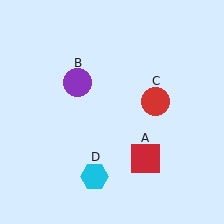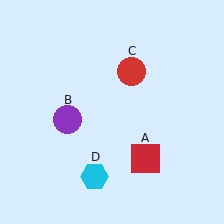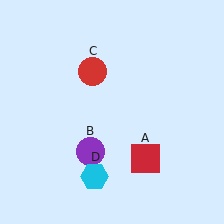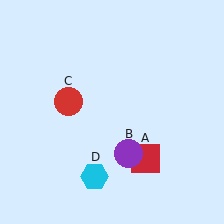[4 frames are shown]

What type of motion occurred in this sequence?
The purple circle (object B), red circle (object C) rotated counterclockwise around the center of the scene.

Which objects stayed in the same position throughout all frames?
Red square (object A) and cyan hexagon (object D) remained stationary.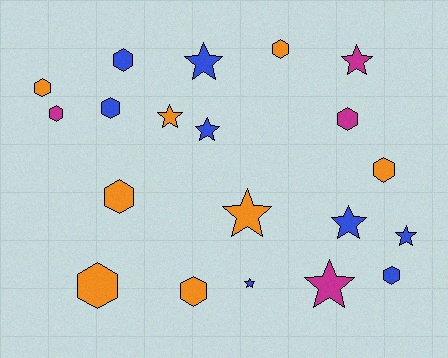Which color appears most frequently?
Orange, with 8 objects.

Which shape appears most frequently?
Hexagon, with 11 objects.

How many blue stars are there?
There are 5 blue stars.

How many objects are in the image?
There are 20 objects.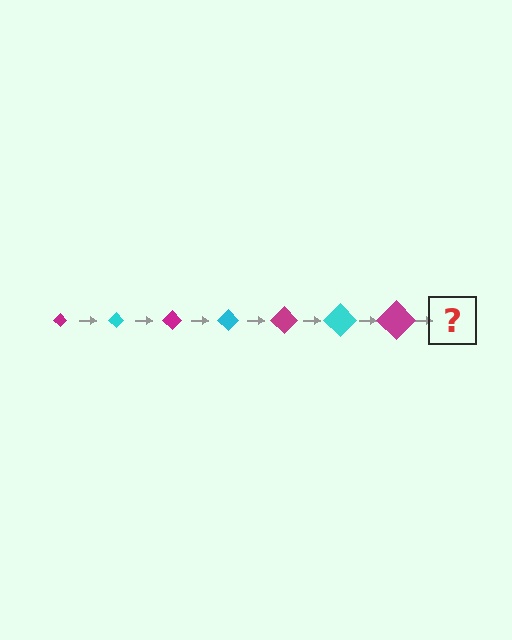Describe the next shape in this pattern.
It should be a cyan diamond, larger than the previous one.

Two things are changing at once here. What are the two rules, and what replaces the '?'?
The two rules are that the diamond grows larger each step and the color cycles through magenta and cyan. The '?' should be a cyan diamond, larger than the previous one.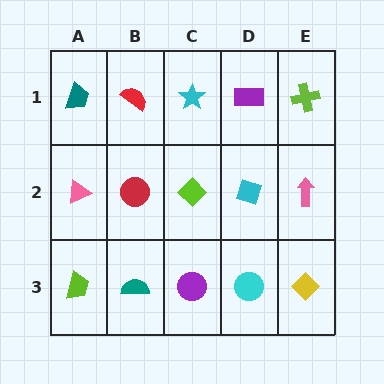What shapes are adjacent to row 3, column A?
A pink triangle (row 2, column A), a teal semicircle (row 3, column B).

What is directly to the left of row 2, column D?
A lime diamond.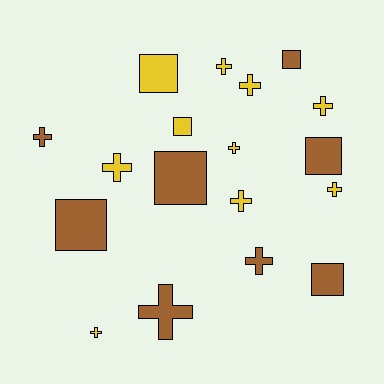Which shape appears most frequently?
Cross, with 11 objects.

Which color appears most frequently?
Yellow, with 10 objects.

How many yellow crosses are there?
There are 8 yellow crosses.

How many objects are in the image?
There are 18 objects.